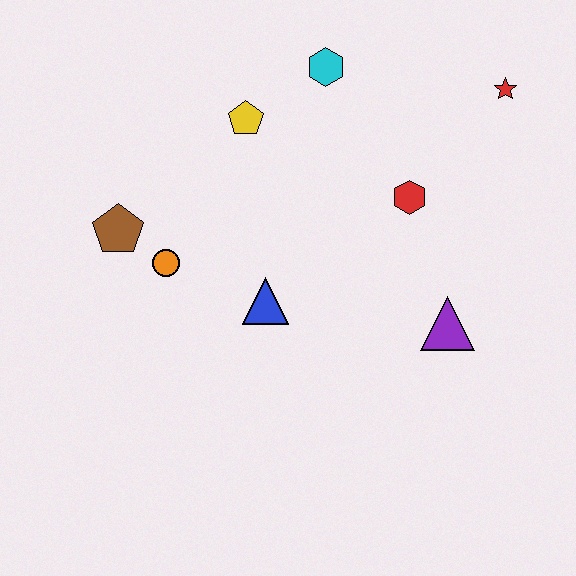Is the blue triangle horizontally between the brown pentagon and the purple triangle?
Yes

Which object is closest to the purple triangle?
The red hexagon is closest to the purple triangle.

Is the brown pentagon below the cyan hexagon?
Yes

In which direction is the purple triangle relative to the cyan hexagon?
The purple triangle is below the cyan hexagon.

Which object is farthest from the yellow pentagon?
The purple triangle is farthest from the yellow pentagon.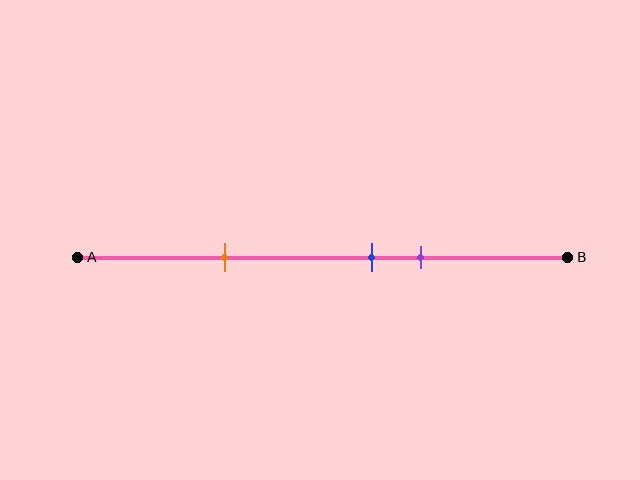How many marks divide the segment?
There are 3 marks dividing the segment.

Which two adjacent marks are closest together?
The blue and purple marks are the closest adjacent pair.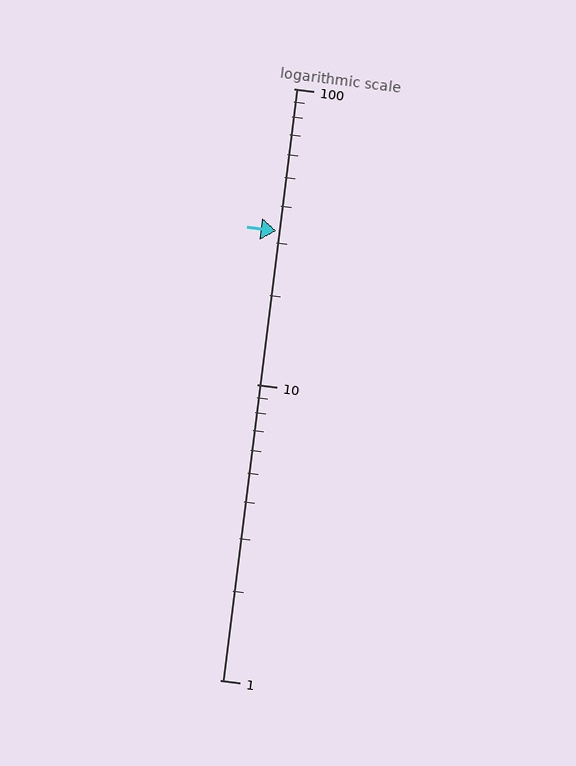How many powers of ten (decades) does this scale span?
The scale spans 2 decades, from 1 to 100.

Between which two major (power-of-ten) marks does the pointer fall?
The pointer is between 10 and 100.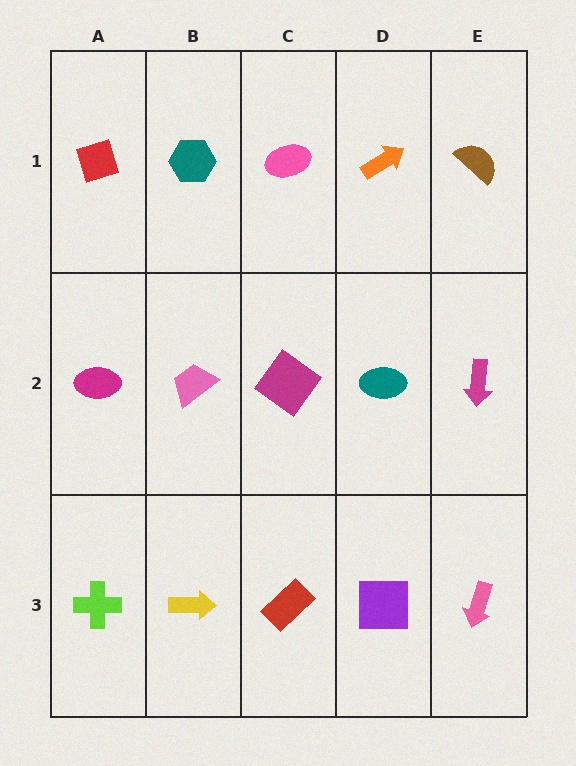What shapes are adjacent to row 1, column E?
A magenta arrow (row 2, column E), an orange arrow (row 1, column D).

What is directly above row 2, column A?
A red diamond.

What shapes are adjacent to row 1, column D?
A teal ellipse (row 2, column D), a pink ellipse (row 1, column C), a brown semicircle (row 1, column E).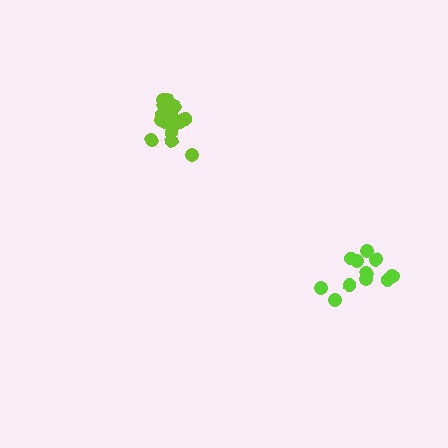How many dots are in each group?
Group 1: 11 dots, Group 2: 17 dots (28 total).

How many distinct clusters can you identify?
There are 2 distinct clusters.